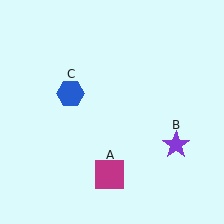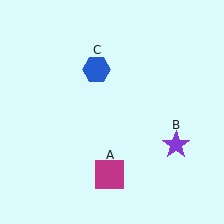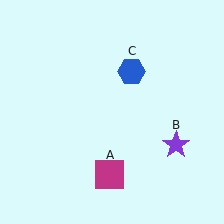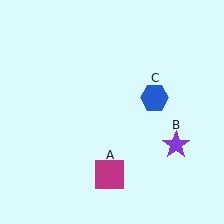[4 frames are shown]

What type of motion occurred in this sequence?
The blue hexagon (object C) rotated clockwise around the center of the scene.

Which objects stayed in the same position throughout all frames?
Magenta square (object A) and purple star (object B) remained stationary.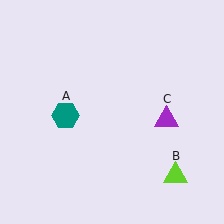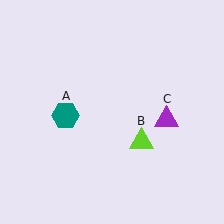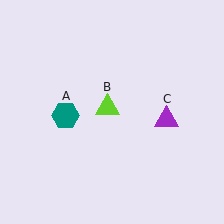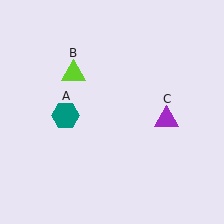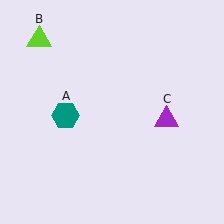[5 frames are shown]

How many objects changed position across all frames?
1 object changed position: lime triangle (object B).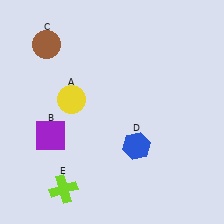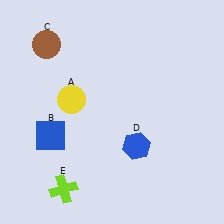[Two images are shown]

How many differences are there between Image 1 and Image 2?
There is 1 difference between the two images.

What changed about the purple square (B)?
In Image 1, B is purple. In Image 2, it changed to blue.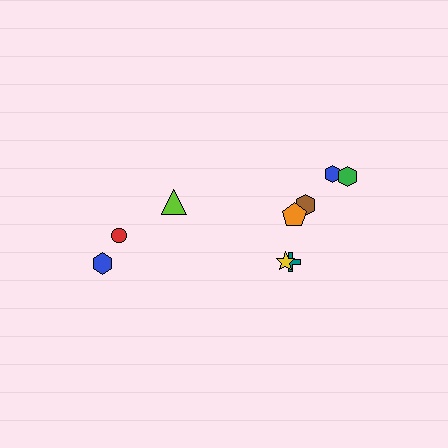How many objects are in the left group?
There are 3 objects.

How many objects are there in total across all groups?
There are 9 objects.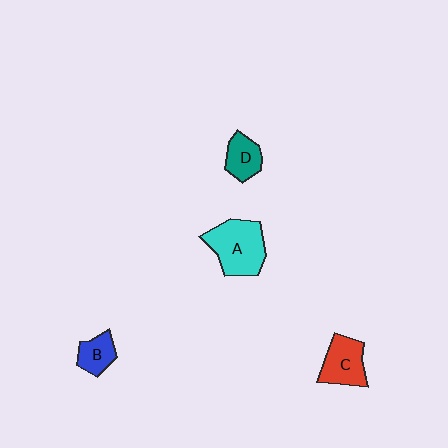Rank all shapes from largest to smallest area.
From largest to smallest: A (cyan), C (red), D (teal), B (blue).